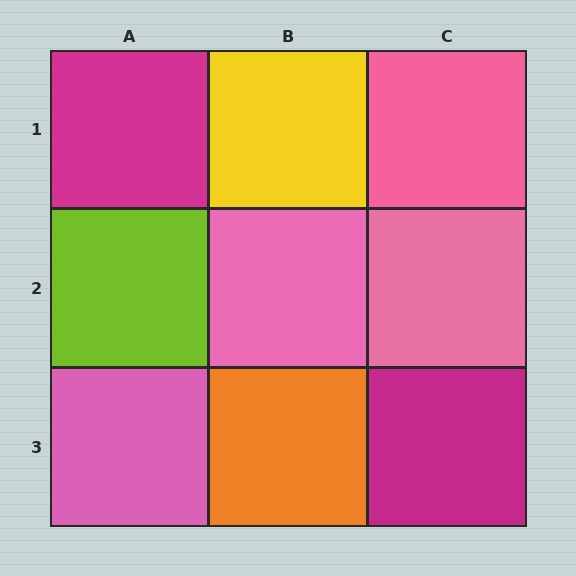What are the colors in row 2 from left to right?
Lime, pink, pink.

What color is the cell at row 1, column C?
Pink.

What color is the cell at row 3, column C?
Magenta.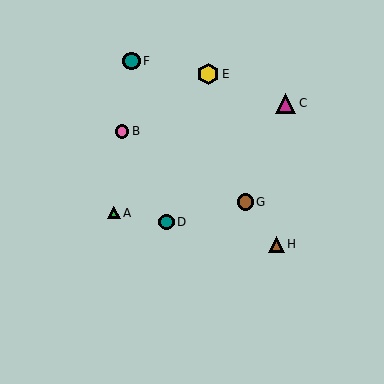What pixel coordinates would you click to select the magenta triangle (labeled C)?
Click at (286, 103) to select the magenta triangle C.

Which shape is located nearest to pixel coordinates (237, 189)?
The brown circle (labeled G) at (245, 202) is nearest to that location.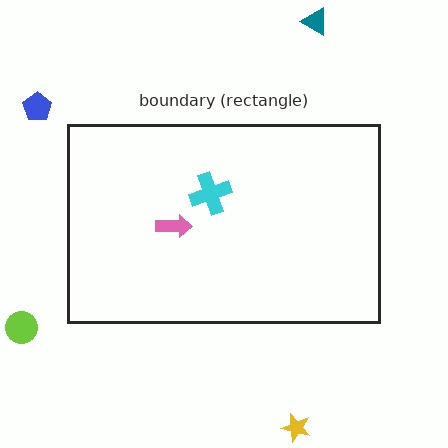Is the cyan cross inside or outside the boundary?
Inside.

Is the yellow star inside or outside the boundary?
Outside.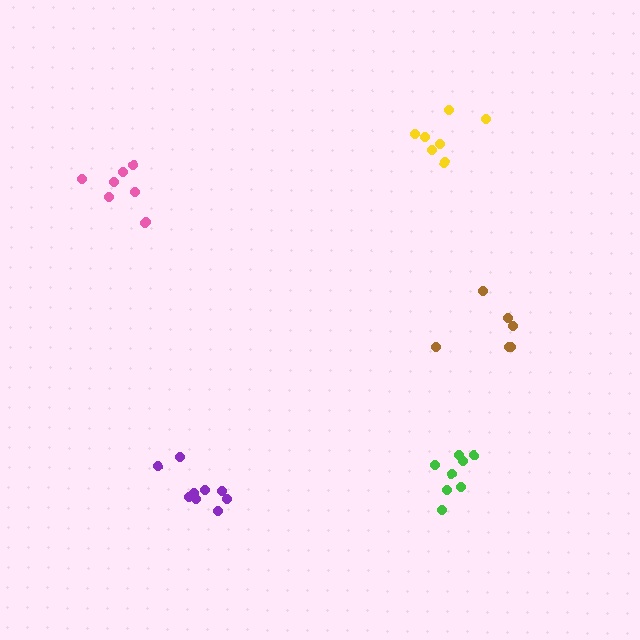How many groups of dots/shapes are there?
There are 5 groups.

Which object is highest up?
The yellow cluster is topmost.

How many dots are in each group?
Group 1: 9 dots, Group 2: 8 dots, Group 3: 7 dots, Group 4: 8 dots, Group 5: 6 dots (38 total).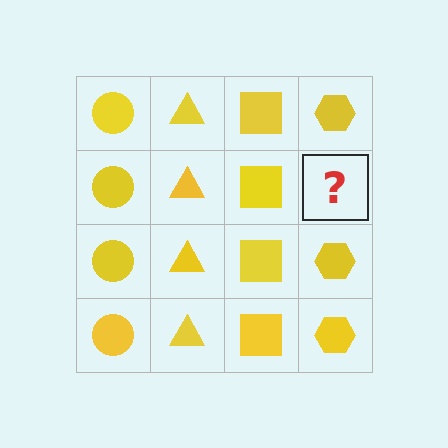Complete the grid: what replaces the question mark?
The question mark should be replaced with a yellow hexagon.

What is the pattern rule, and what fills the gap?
The rule is that each column has a consistent shape. The gap should be filled with a yellow hexagon.